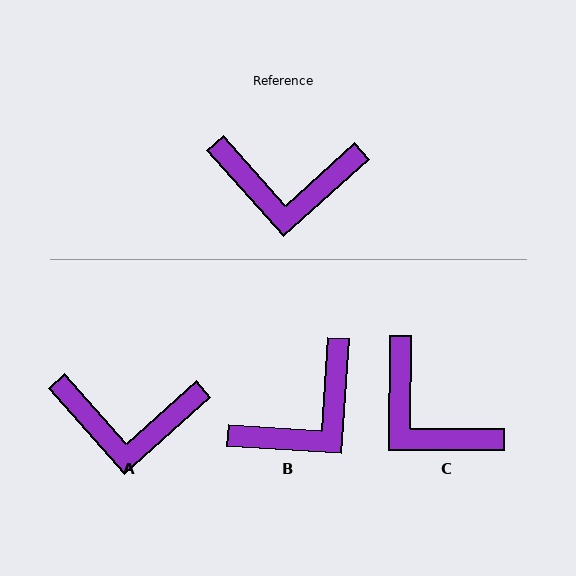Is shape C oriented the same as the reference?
No, it is off by about 42 degrees.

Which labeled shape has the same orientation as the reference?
A.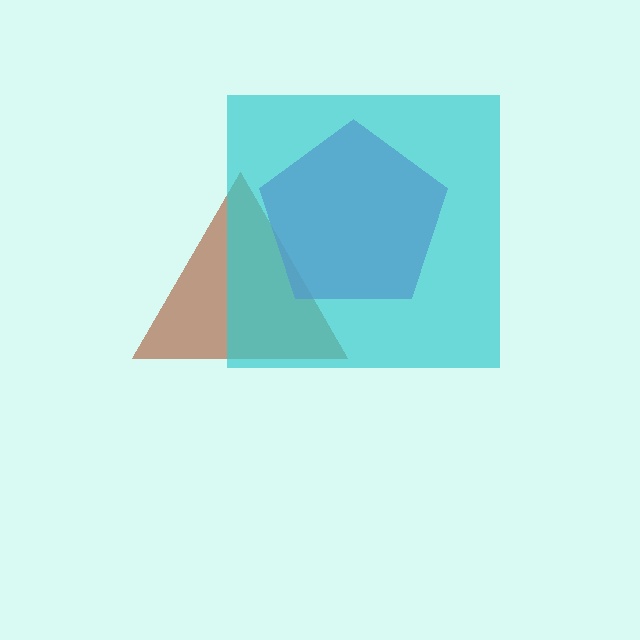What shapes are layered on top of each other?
The layered shapes are: a brown triangle, a purple pentagon, a cyan square.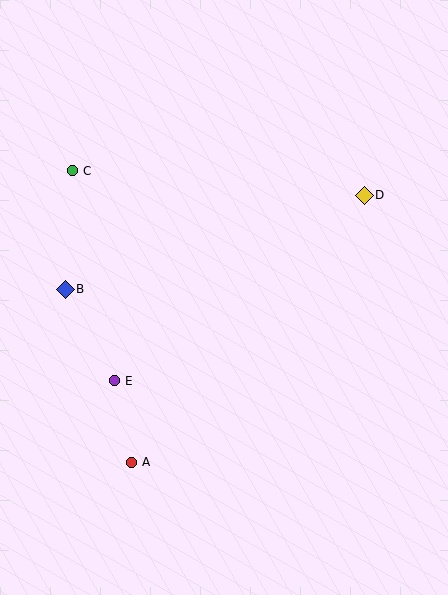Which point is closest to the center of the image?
Point E at (114, 381) is closest to the center.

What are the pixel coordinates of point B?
Point B is at (65, 289).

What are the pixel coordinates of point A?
Point A is at (131, 462).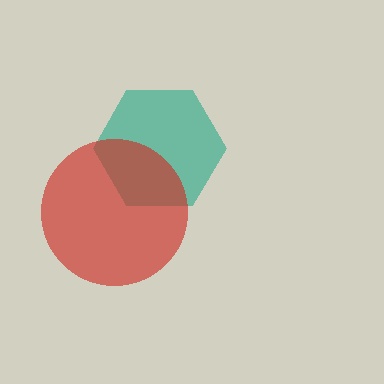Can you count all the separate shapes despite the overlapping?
Yes, there are 2 separate shapes.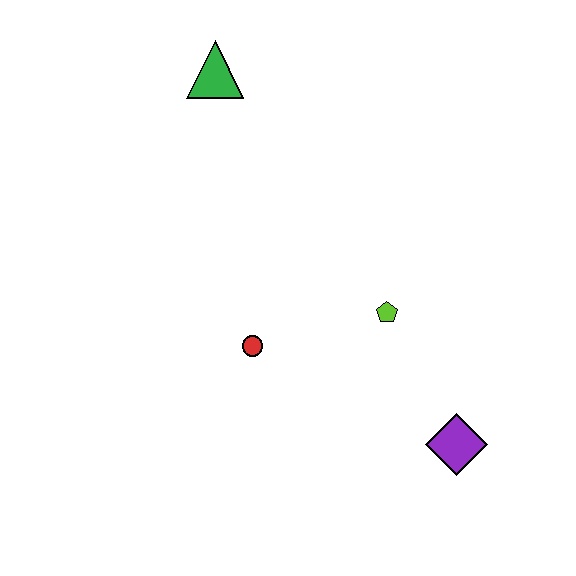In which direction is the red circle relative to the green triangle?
The red circle is below the green triangle.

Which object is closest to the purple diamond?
The lime pentagon is closest to the purple diamond.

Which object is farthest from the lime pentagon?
The green triangle is farthest from the lime pentagon.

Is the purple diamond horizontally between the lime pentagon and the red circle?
No